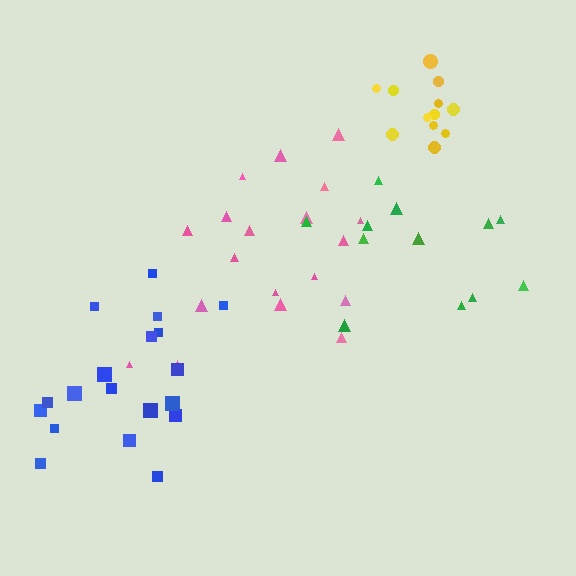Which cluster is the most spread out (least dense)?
Green.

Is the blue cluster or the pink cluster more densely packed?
Blue.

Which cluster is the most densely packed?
Yellow.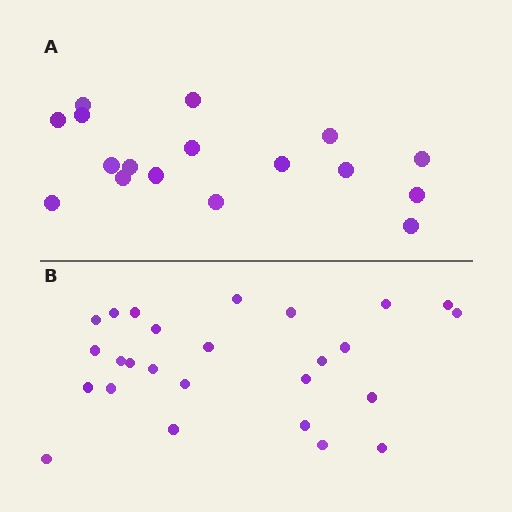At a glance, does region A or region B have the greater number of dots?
Region B (the bottom region) has more dots.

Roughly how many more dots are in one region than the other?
Region B has roughly 8 or so more dots than region A.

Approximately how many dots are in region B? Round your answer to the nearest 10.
About 30 dots. (The exact count is 26, which rounds to 30.)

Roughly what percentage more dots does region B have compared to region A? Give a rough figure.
About 55% more.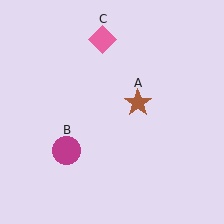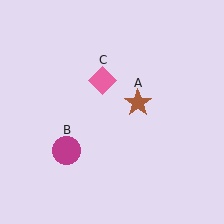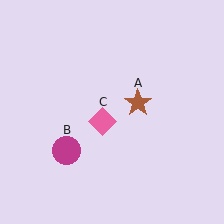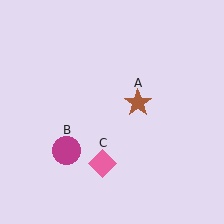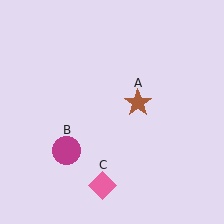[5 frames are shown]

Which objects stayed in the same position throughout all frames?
Brown star (object A) and magenta circle (object B) remained stationary.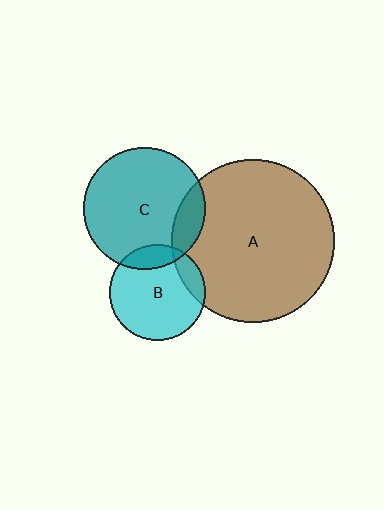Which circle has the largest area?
Circle A (brown).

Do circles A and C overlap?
Yes.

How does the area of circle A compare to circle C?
Approximately 1.8 times.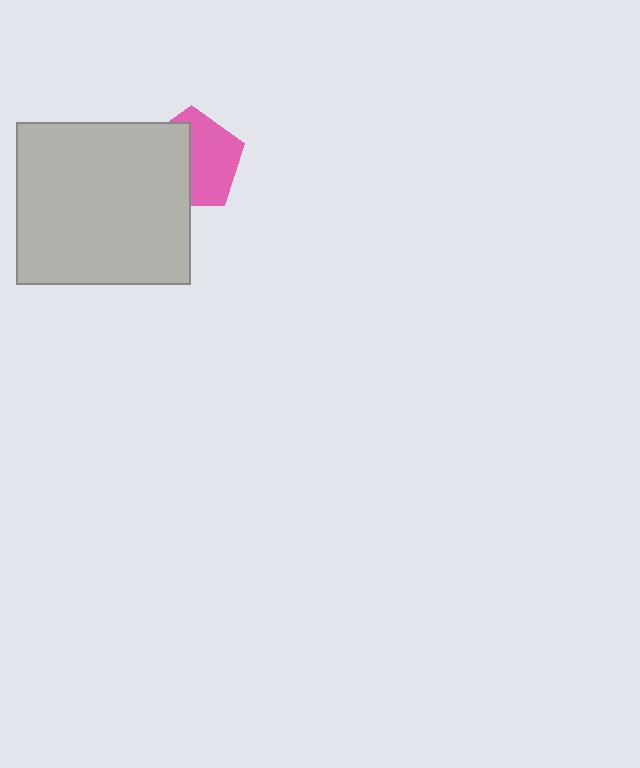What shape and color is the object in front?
The object in front is a light gray rectangle.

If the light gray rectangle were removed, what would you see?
You would see the complete pink pentagon.